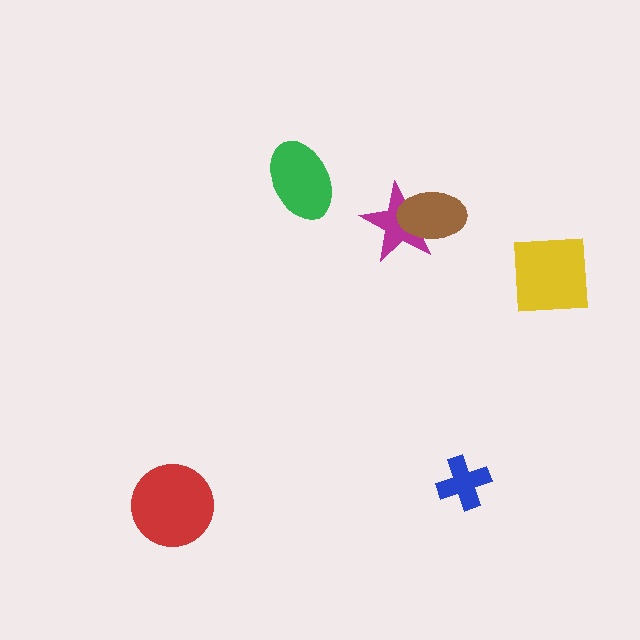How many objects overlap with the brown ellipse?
1 object overlaps with the brown ellipse.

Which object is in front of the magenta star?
The brown ellipse is in front of the magenta star.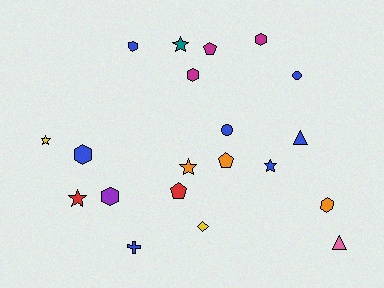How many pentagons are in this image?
There are 3 pentagons.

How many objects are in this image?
There are 20 objects.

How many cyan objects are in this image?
There are no cyan objects.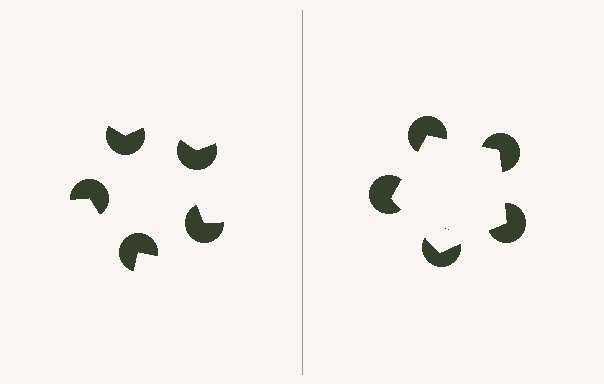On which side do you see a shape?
An illusory pentagon appears on the right side. On the left side the wedge cuts are rotated, so no coherent shape forms.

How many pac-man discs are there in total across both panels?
10 — 5 on each side.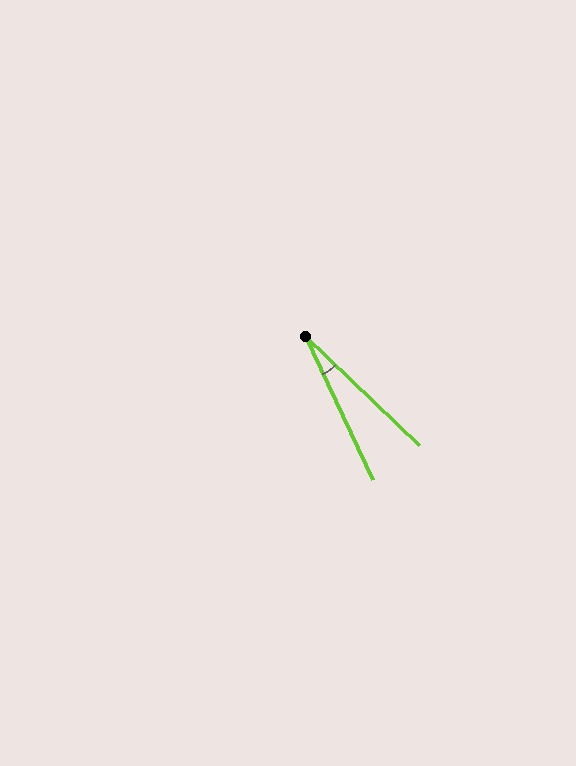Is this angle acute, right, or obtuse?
It is acute.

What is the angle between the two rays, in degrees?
Approximately 21 degrees.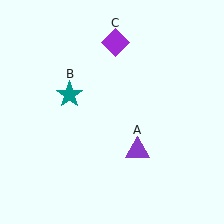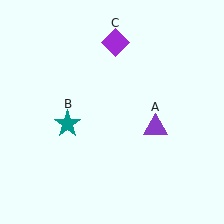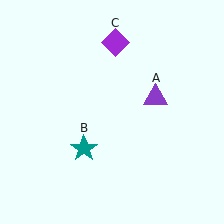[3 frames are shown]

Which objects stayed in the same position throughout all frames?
Purple diamond (object C) remained stationary.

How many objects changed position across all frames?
2 objects changed position: purple triangle (object A), teal star (object B).